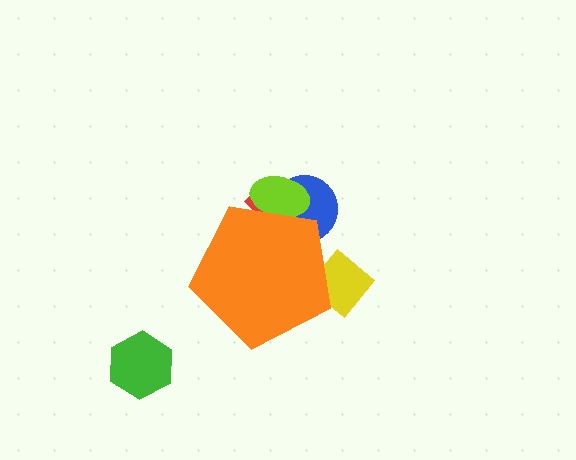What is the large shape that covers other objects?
An orange pentagon.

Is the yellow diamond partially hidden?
Yes, the yellow diamond is partially hidden behind the orange pentagon.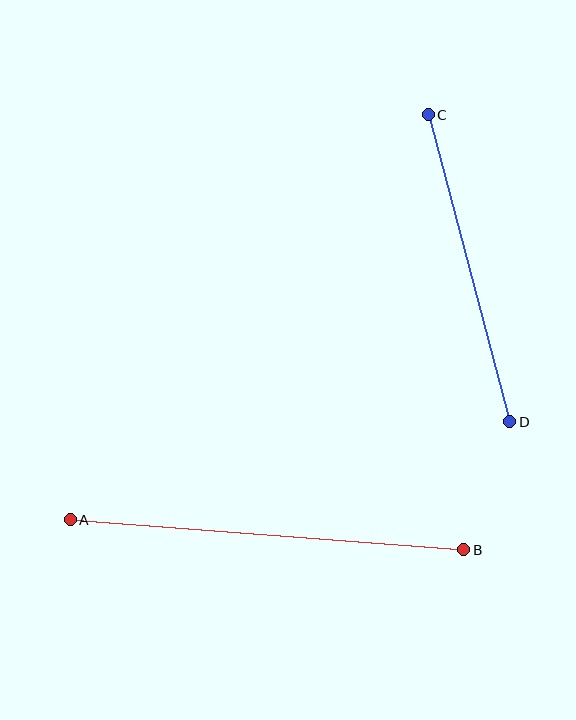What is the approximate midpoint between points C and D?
The midpoint is at approximately (469, 268) pixels.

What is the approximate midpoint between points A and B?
The midpoint is at approximately (267, 535) pixels.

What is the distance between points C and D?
The distance is approximately 318 pixels.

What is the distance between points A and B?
The distance is approximately 395 pixels.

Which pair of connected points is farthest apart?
Points A and B are farthest apart.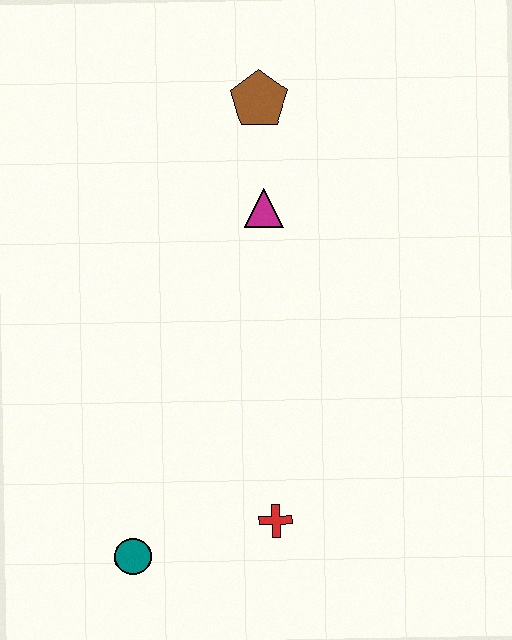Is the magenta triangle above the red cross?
Yes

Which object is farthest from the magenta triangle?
The teal circle is farthest from the magenta triangle.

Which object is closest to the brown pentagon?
The magenta triangle is closest to the brown pentagon.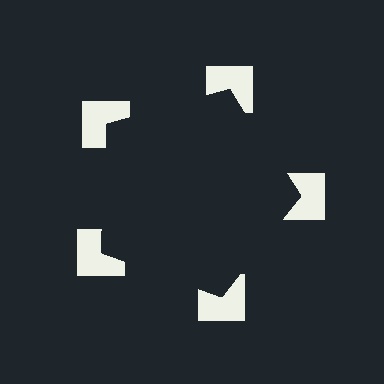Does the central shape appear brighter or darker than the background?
It typically appears slightly darker than the background, even though no actual brightness change is drawn.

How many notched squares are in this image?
There are 5 — one at each vertex of the illusory pentagon.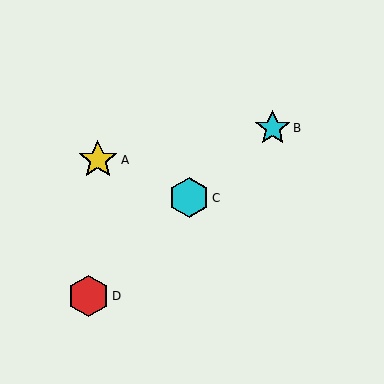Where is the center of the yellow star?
The center of the yellow star is at (98, 160).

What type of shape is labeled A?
Shape A is a yellow star.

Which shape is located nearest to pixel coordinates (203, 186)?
The cyan hexagon (labeled C) at (189, 198) is nearest to that location.